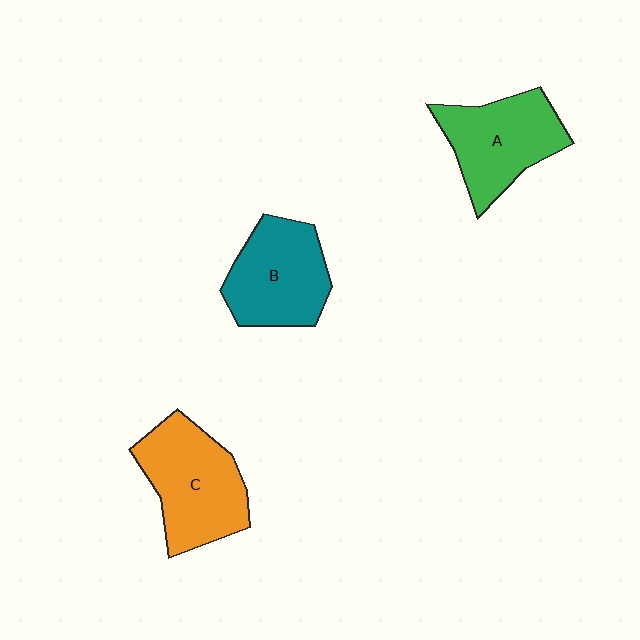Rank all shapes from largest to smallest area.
From largest to smallest: C (orange), B (teal), A (green).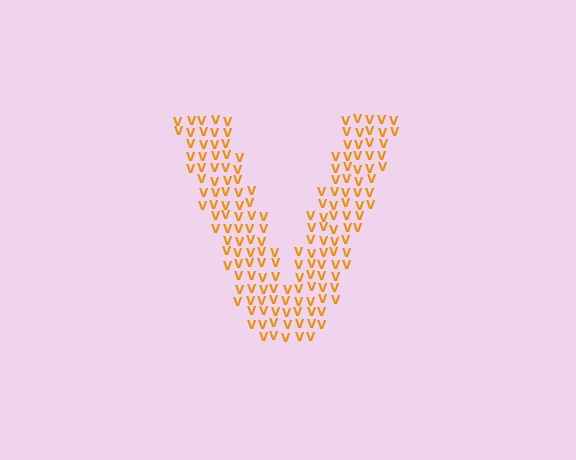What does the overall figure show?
The overall figure shows the letter V.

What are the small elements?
The small elements are letter V's.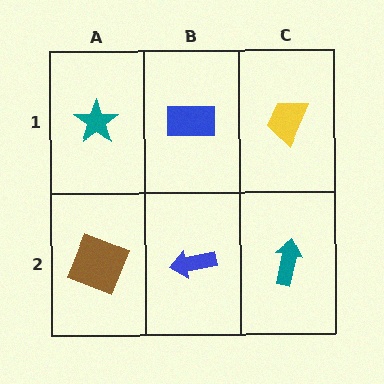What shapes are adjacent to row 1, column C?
A teal arrow (row 2, column C), a blue rectangle (row 1, column B).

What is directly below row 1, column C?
A teal arrow.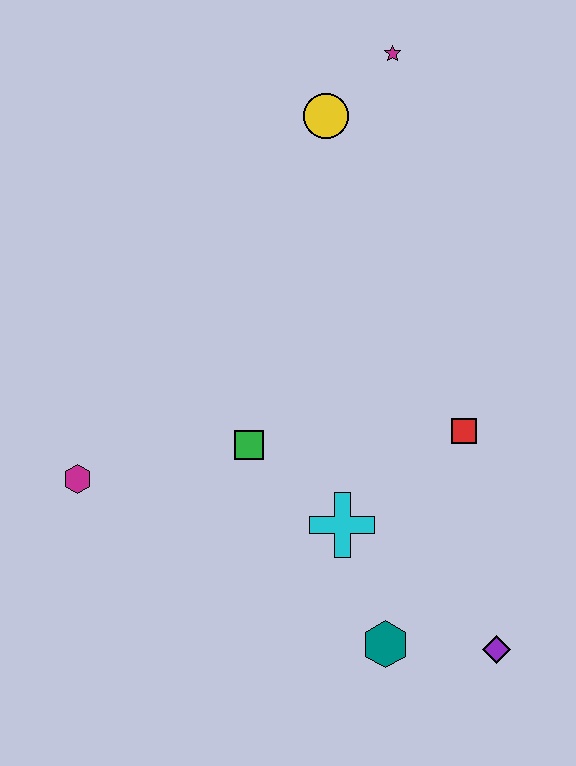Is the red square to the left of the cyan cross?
No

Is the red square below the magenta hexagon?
No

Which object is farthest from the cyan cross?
The magenta star is farthest from the cyan cross.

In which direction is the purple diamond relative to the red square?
The purple diamond is below the red square.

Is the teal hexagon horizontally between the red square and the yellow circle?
Yes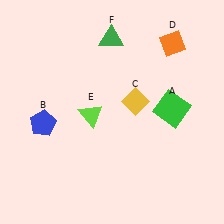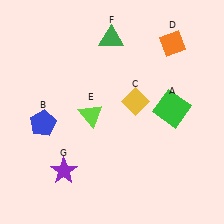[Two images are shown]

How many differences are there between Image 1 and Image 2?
There is 1 difference between the two images.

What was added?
A purple star (G) was added in Image 2.